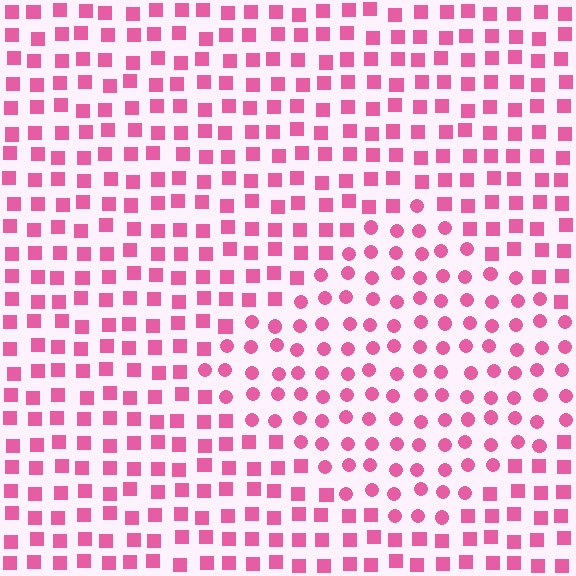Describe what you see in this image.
The image is filled with small pink elements arranged in a uniform grid. A diamond-shaped region contains circles, while the surrounding area contains squares. The boundary is defined purely by the change in element shape.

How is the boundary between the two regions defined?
The boundary is defined by a change in element shape: circles inside vs. squares outside. All elements share the same color and spacing.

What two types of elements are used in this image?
The image uses circles inside the diamond region and squares outside it.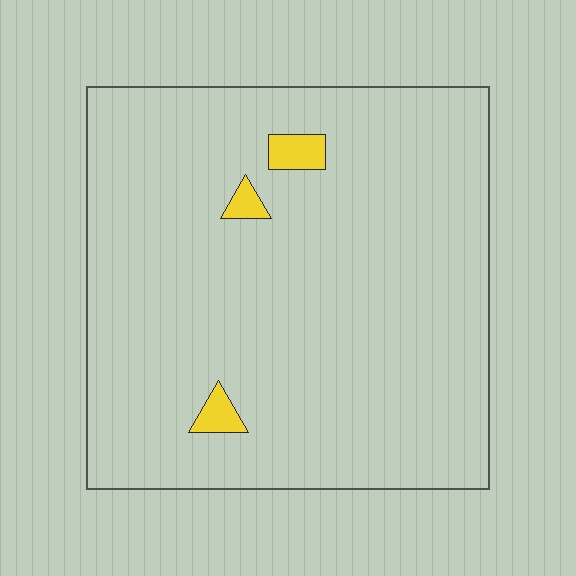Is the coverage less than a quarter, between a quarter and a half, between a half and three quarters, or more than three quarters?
Less than a quarter.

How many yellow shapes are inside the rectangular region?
3.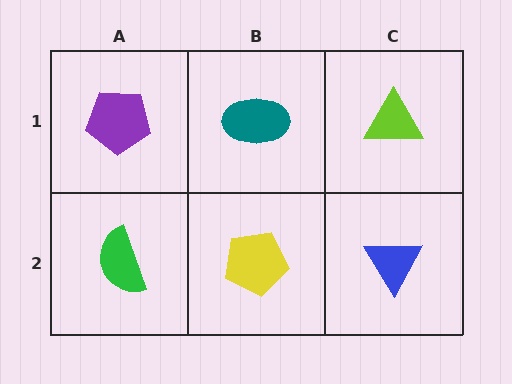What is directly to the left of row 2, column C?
A yellow pentagon.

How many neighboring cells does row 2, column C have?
2.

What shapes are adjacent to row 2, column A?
A purple pentagon (row 1, column A), a yellow pentagon (row 2, column B).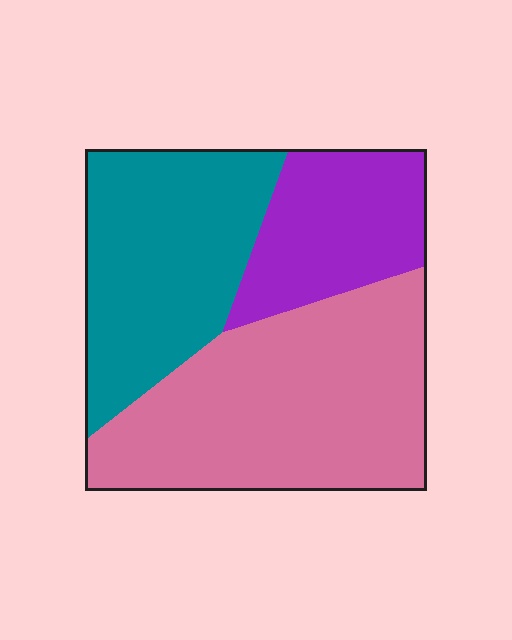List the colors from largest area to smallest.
From largest to smallest: pink, teal, purple.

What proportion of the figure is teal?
Teal covers around 35% of the figure.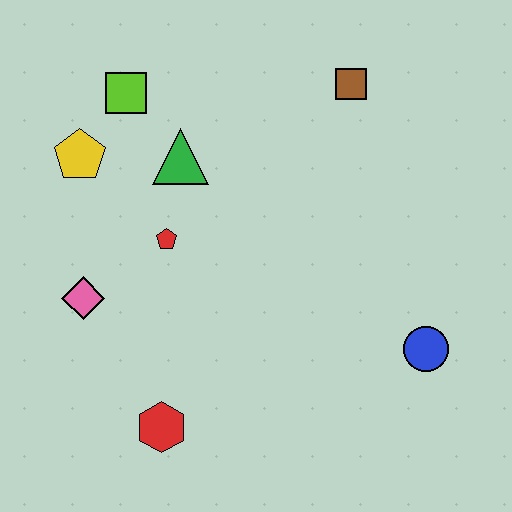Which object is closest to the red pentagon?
The green triangle is closest to the red pentagon.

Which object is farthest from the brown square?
The red hexagon is farthest from the brown square.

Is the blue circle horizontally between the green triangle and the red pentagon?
No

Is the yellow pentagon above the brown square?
No